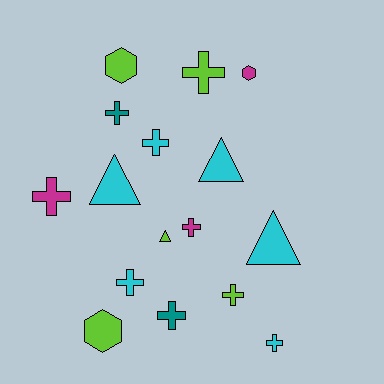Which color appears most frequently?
Cyan, with 6 objects.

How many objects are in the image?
There are 16 objects.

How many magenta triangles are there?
There are no magenta triangles.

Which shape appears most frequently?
Cross, with 9 objects.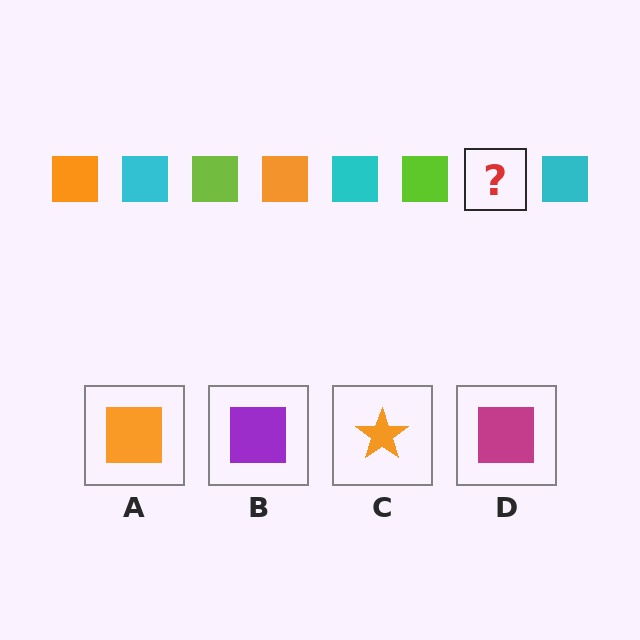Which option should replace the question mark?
Option A.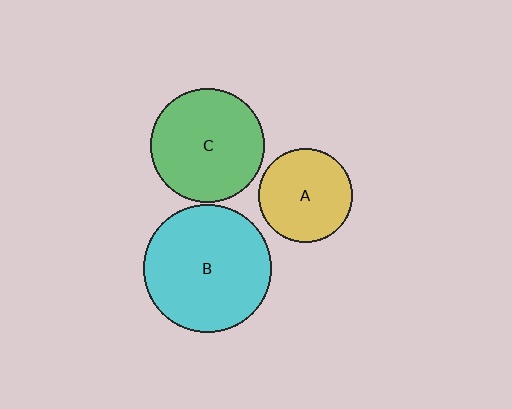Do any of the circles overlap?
No, none of the circles overlap.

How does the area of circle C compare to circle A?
Approximately 1.5 times.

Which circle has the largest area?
Circle B (cyan).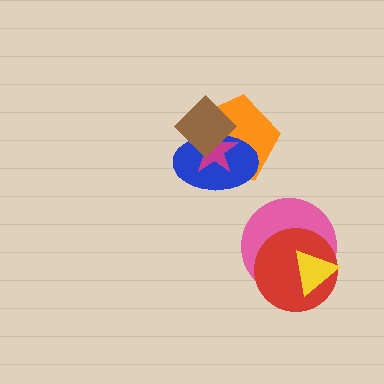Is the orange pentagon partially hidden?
Yes, it is partially covered by another shape.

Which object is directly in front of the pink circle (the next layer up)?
The red circle is directly in front of the pink circle.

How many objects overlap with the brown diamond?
3 objects overlap with the brown diamond.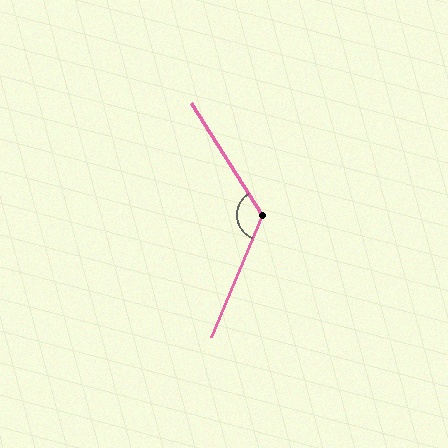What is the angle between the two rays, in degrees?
Approximately 125 degrees.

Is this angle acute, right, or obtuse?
It is obtuse.